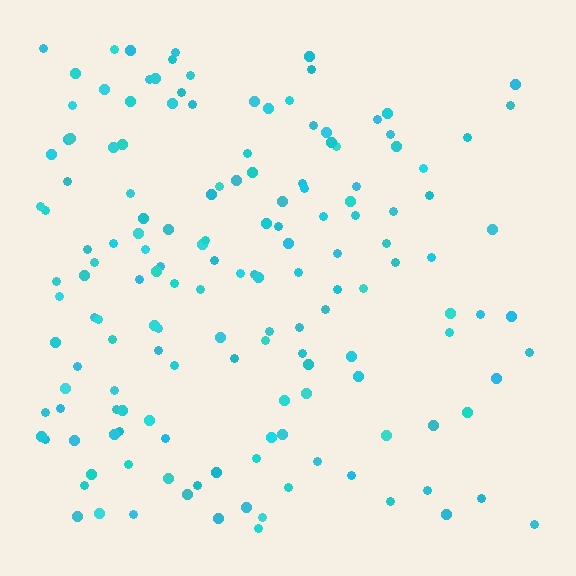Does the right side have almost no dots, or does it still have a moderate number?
Still a moderate number, just noticeably fewer than the left.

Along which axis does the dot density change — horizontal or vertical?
Horizontal.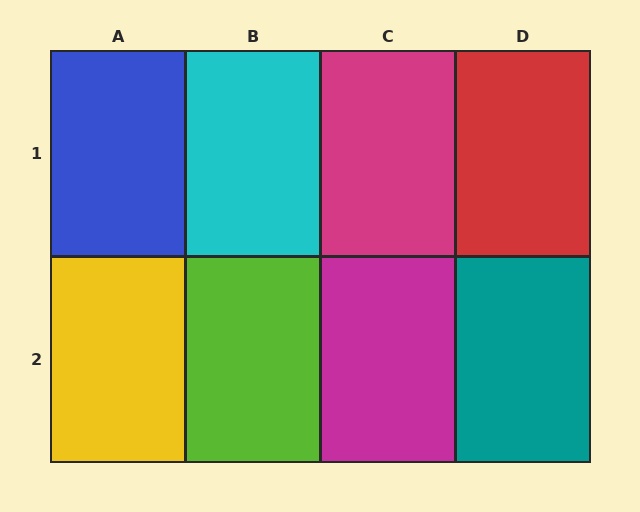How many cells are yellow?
1 cell is yellow.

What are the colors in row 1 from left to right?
Blue, cyan, magenta, red.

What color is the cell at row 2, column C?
Magenta.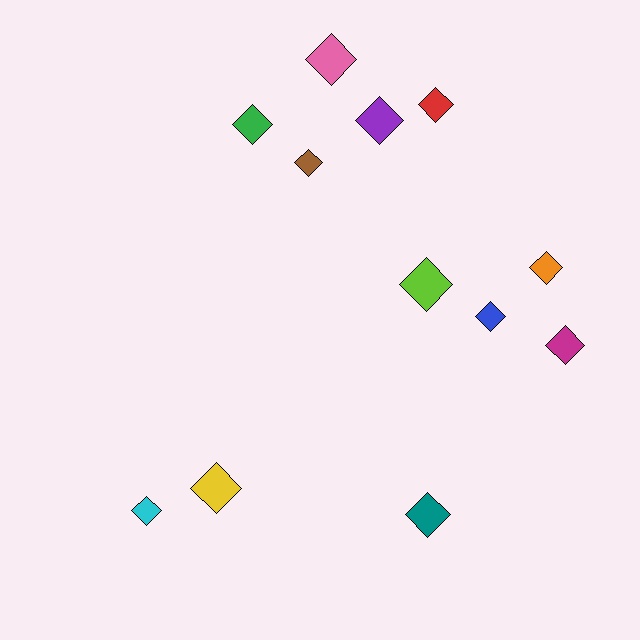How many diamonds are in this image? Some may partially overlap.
There are 12 diamonds.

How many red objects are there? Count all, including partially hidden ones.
There is 1 red object.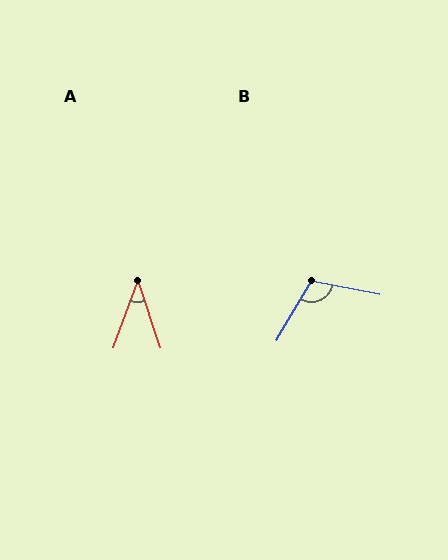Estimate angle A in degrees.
Approximately 38 degrees.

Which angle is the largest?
B, at approximately 110 degrees.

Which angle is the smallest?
A, at approximately 38 degrees.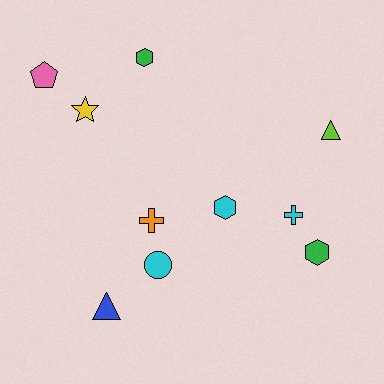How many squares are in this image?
There are no squares.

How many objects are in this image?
There are 10 objects.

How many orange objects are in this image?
There is 1 orange object.